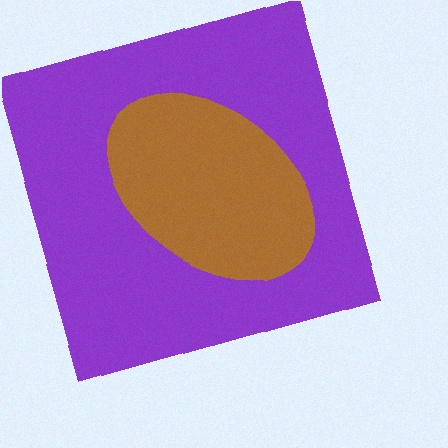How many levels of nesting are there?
2.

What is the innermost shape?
The brown ellipse.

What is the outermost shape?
The purple square.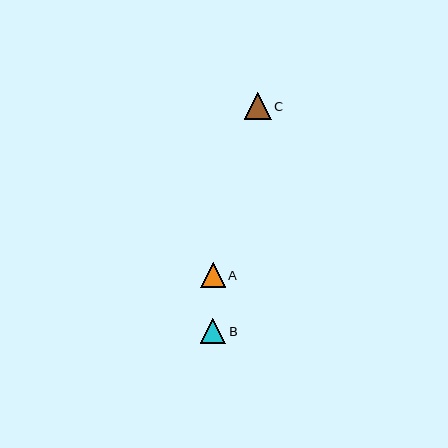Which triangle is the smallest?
Triangle A is the smallest with a size of approximately 25 pixels.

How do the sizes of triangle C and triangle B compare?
Triangle C and triangle B are approximately the same size.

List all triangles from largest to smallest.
From largest to smallest: C, B, A.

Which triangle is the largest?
Triangle C is the largest with a size of approximately 27 pixels.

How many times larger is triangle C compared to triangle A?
Triangle C is approximately 1.1 times the size of triangle A.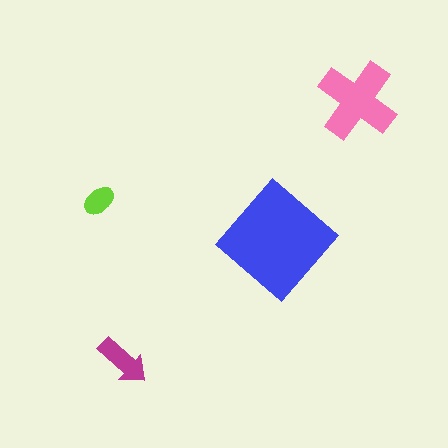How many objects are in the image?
There are 4 objects in the image.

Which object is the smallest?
The lime ellipse.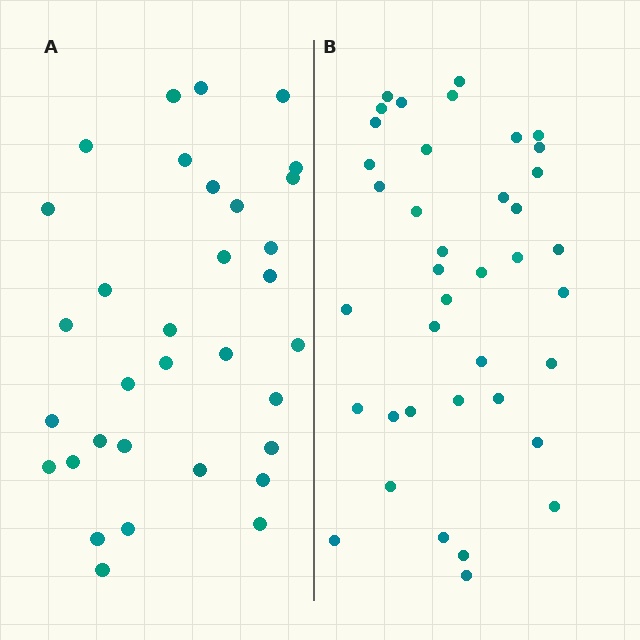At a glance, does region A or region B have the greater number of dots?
Region B (the right region) has more dots.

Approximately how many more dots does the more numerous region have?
Region B has about 6 more dots than region A.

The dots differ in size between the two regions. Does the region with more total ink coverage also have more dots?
No. Region A has more total ink coverage because its dots are larger, but region B actually contains more individual dots. Total area can be misleading — the number of items is what matters here.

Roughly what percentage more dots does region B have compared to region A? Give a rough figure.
About 20% more.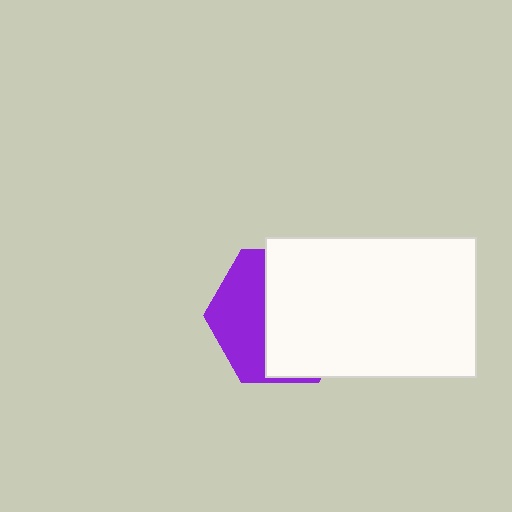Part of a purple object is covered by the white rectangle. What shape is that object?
It is a hexagon.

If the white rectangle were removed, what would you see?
You would see the complete purple hexagon.